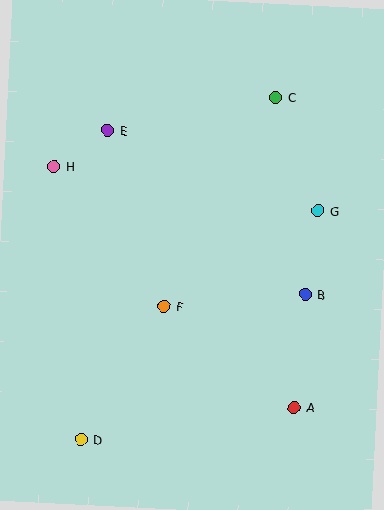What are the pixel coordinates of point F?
Point F is at (164, 306).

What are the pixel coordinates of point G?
Point G is at (318, 211).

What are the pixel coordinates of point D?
Point D is at (81, 440).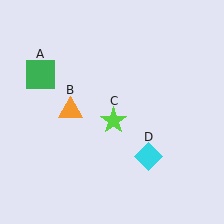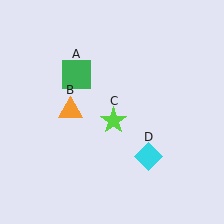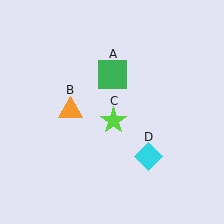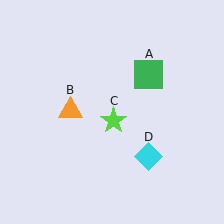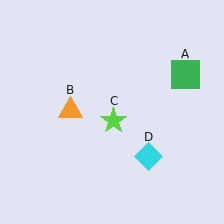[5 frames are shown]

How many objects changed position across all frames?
1 object changed position: green square (object A).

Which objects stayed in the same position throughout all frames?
Orange triangle (object B) and lime star (object C) and cyan diamond (object D) remained stationary.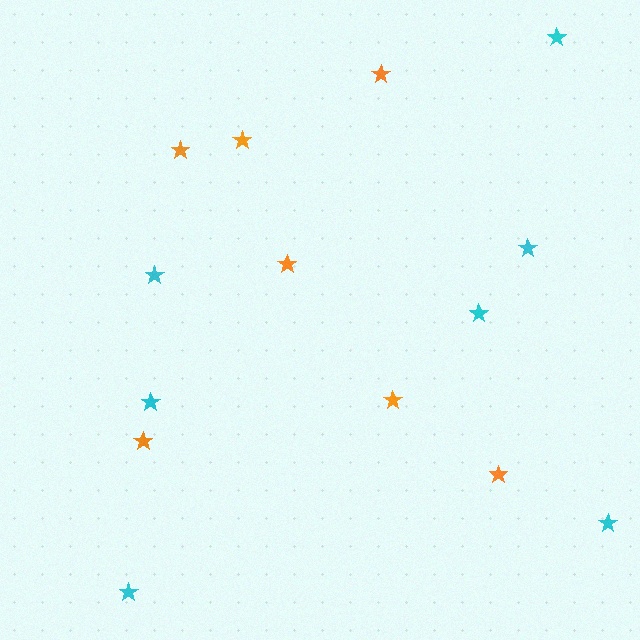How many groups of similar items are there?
There are 2 groups: one group of orange stars (7) and one group of cyan stars (7).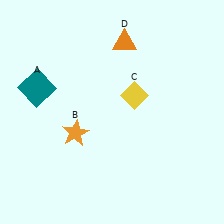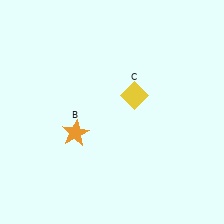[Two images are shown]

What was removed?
The orange triangle (D), the teal square (A) were removed in Image 2.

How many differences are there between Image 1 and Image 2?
There are 2 differences between the two images.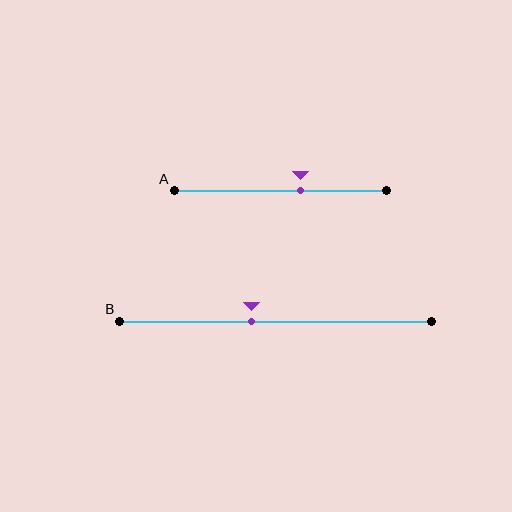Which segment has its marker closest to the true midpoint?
Segment B has its marker closest to the true midpoint.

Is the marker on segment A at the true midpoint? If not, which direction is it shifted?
No, the marker on segment A is shifted to the right by about 9% of the segment length.